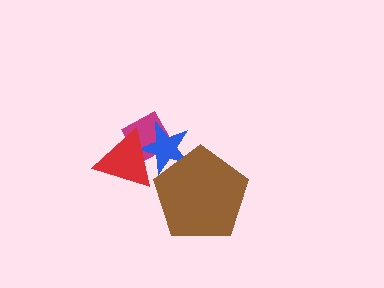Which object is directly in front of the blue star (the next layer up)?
The brown pentagon is directly in front of the blue star.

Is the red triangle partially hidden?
No, no other shape covers it.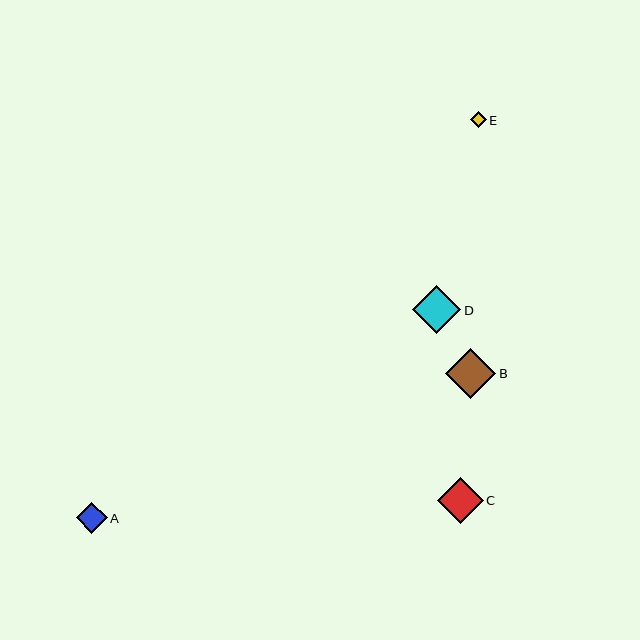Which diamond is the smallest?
Diamond E is the smallest with a size of approximately 16 pixels.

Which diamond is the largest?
Diamond B is the largest with a size of approximately 50 pixels.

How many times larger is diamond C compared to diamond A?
Diamond C is approximately 1.5 times the size of diamond A.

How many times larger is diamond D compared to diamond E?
Diamond D is approximately 3.0 times the size of diamond E.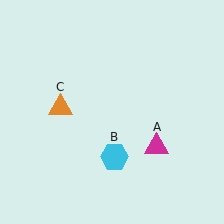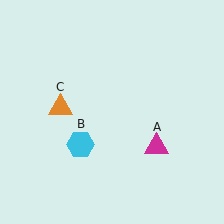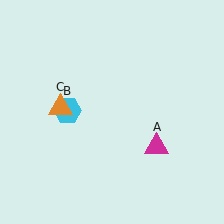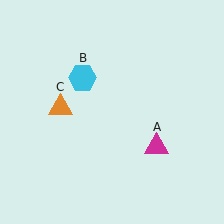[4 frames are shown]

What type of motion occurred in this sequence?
The cyan hexagon (object B) rotated clockwise around the center of the scene.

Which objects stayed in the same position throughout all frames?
Magenta triangle (object A) and orange triangle (object C) remained stationary.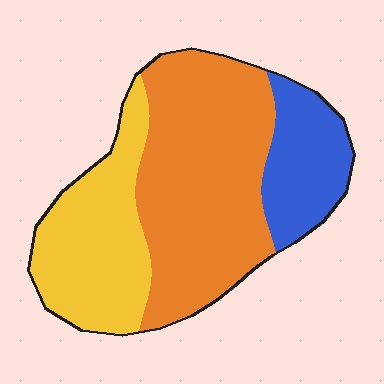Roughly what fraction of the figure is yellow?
Yellow covers 31% of the figure.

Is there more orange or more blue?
Orange.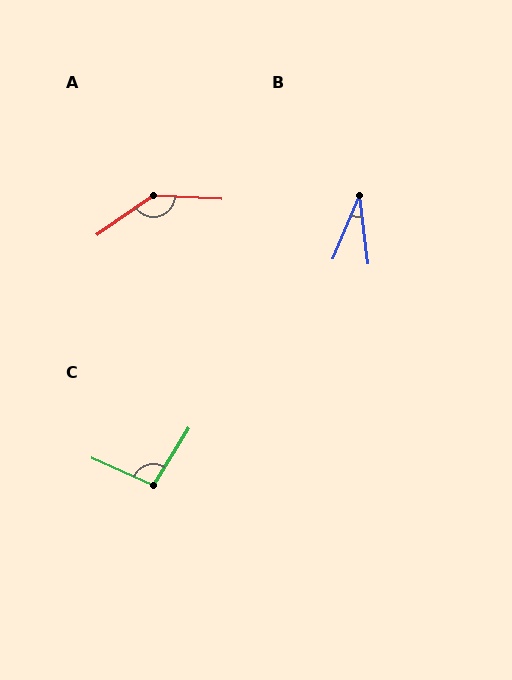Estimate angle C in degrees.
Approximately 98 degrees.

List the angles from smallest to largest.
B (29°), C (98°), A (142°).